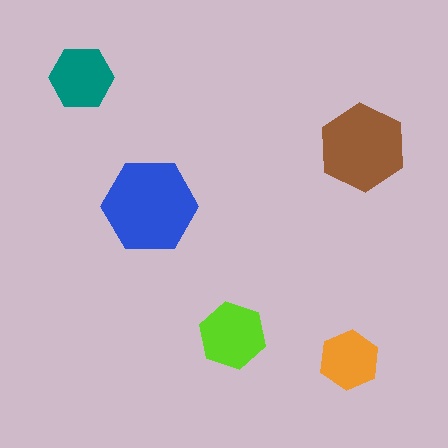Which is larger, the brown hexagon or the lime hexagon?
The brown one.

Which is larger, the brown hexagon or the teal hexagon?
The brown one.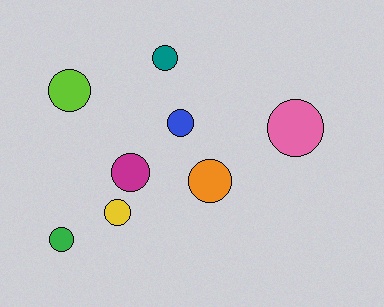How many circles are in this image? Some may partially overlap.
There are 8 circles.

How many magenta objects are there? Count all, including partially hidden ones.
There is 1 magenta object.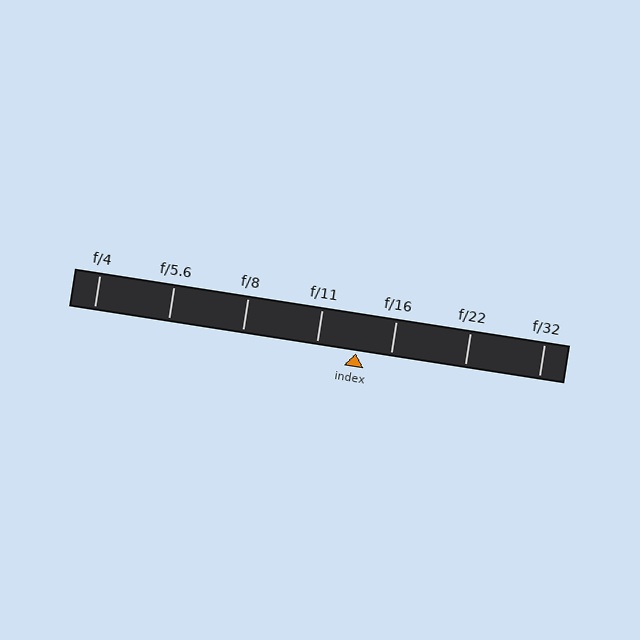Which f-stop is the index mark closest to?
The index mark is closest to f/16.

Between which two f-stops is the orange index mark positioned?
The index mark is between f/11 and f/16.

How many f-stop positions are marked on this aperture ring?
There are 7 f-stop positions marked.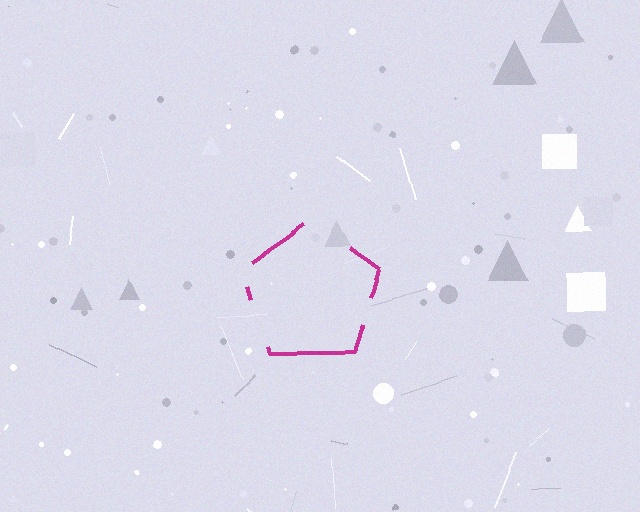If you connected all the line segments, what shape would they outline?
They would outline a pentagon.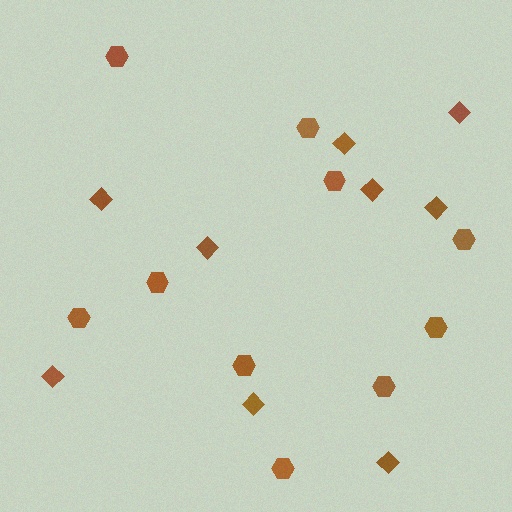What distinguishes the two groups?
There are 2 groups: one group of hexagons (10) and one group of diamonds (9).